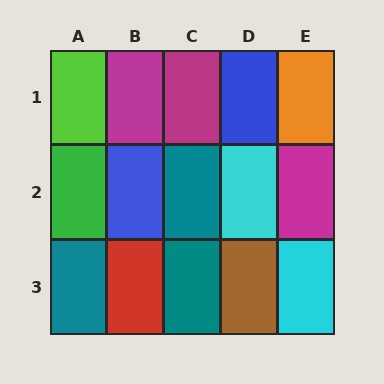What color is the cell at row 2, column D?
Cyan.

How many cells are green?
1 cell is green.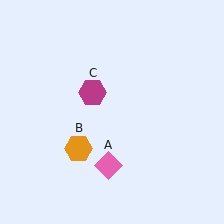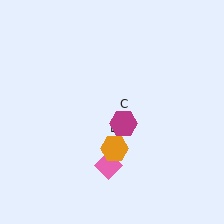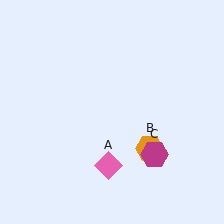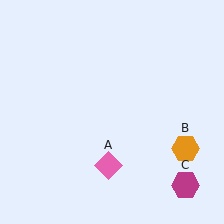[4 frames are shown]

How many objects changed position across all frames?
2 objects changed position: orange hexagon (object B), magenta hexagon (object C).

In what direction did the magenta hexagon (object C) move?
The magenta hexagon (object C) moved down and to the right.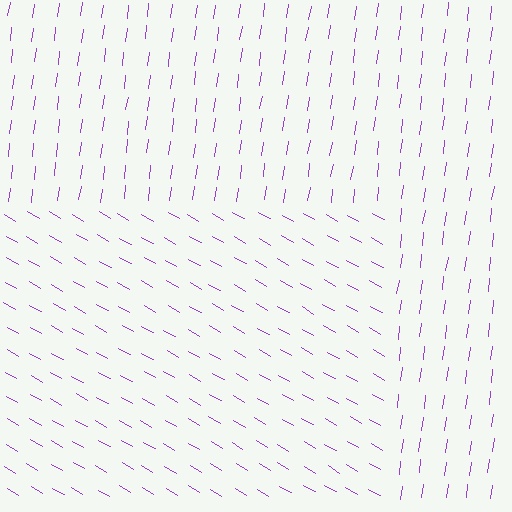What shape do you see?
I see a rectangle.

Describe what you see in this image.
The image is filled with small purple line segments. A rectangle region in the image has lines oriented differently from the surrounding lines, creating a visible texture boundary.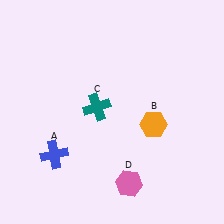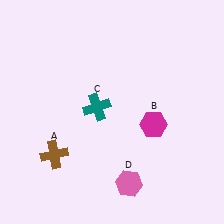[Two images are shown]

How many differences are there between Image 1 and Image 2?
There are 2 differences between the two images.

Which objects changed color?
A changed from blue to brown. B changed from orange to magenta.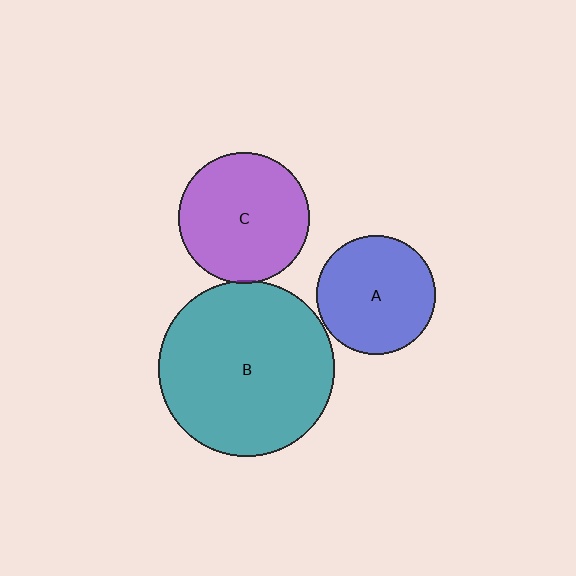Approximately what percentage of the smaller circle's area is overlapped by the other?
Approximately 5%.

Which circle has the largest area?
Circle B (teal).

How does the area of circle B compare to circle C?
Approximately 1.8 times.